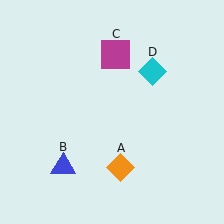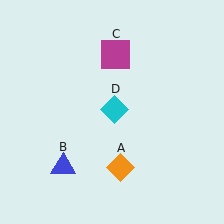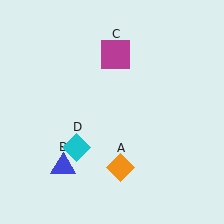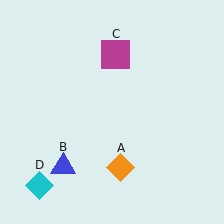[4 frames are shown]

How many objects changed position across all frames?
1 object changed position: cyan diamond (object D).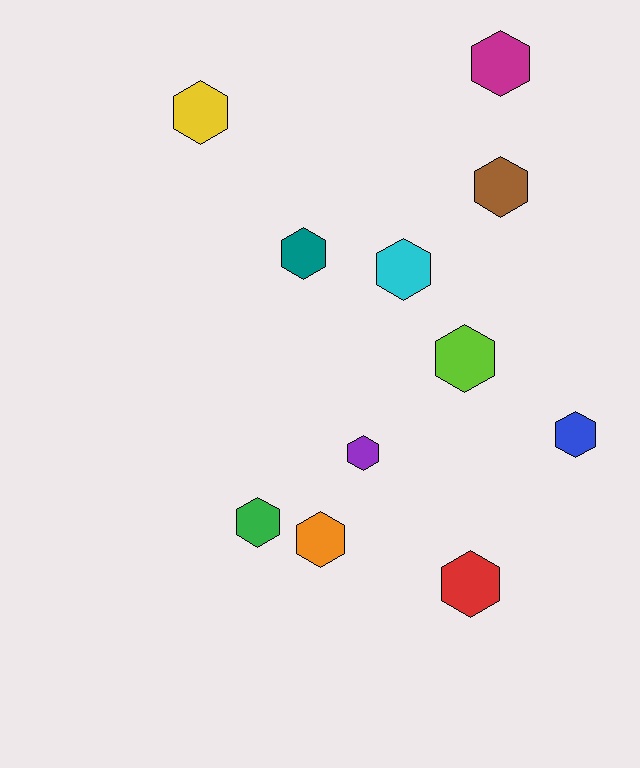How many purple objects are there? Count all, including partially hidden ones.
There is 1 purple object.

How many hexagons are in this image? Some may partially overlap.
There are 11 hexagons.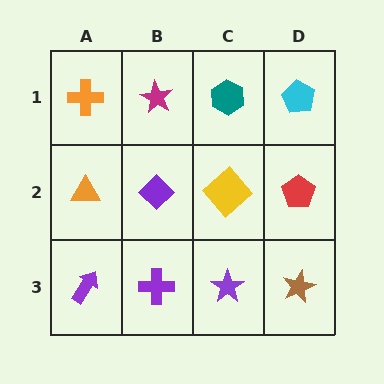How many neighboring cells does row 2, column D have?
3.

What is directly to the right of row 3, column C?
A brown star.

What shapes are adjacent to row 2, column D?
A cyan pentagon (row 1, column D), a brown star (row 3, column D), a yellow diamond (row 2, column C).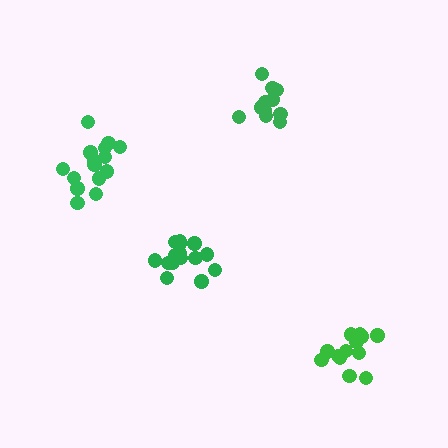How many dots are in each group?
Group 1: 13 dots, Group 2: 15 dots, Group 3: 11 dots, Group 4: 15 dots (54 total).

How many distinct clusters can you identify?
There are 4 distinct clusters.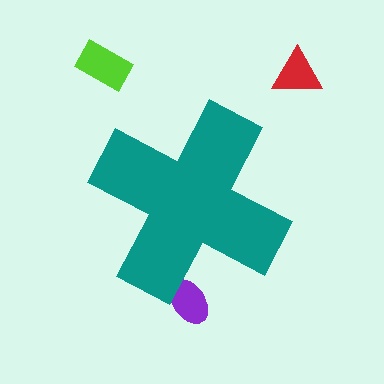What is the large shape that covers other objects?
A teal cross.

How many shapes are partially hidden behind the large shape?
1 shape is partially hidden.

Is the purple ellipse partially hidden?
Yes, the purple ellipse is partially hidden behind the teal cross.